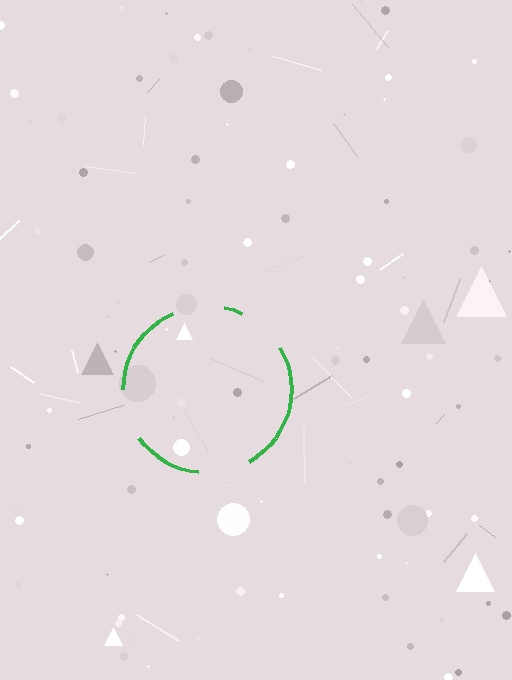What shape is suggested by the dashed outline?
The dashed outline suggests a circle.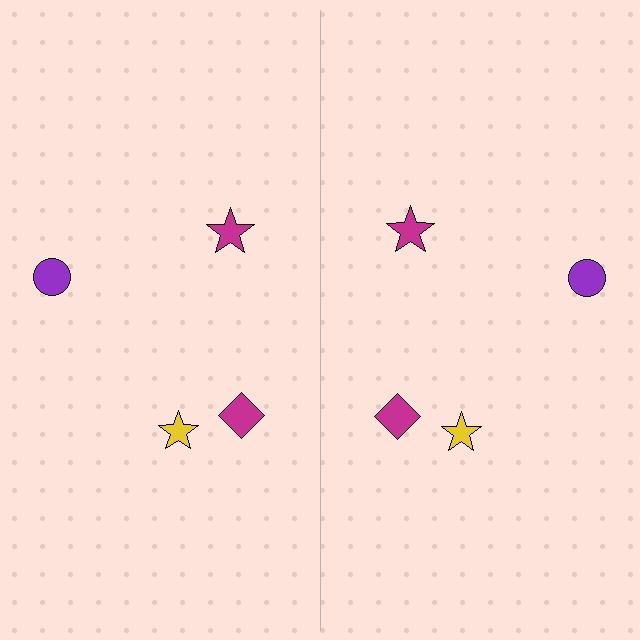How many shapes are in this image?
There are 8 shapes in this image.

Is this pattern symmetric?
Yes, this pattern has bilateral (reflection) symmetry.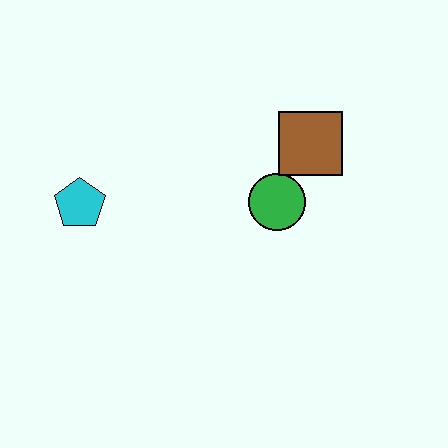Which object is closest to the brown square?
The green circle is closest to the brown square.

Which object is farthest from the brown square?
The cyan pentagon is farthest from the brown square.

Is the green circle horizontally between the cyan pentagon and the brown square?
Yes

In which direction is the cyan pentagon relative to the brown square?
The cyan pentagon is to the left of the brown square.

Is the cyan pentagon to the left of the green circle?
Yes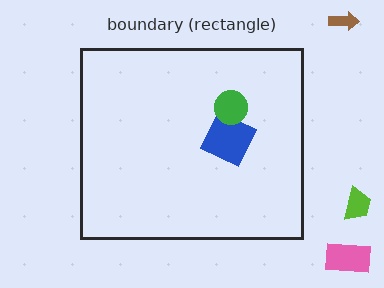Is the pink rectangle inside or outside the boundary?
Outside.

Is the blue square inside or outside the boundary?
Inside.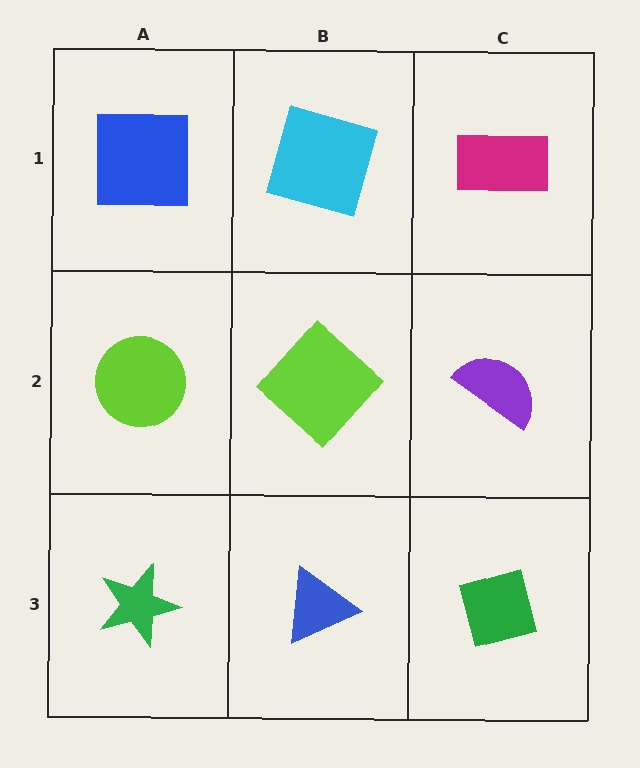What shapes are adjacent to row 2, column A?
A blue square (row 1, column A), a green star (row 3, column A), a lime diamond (row 2, column B).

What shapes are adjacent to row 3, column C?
A purple semicircle (row 2, column C), a blue triangle (row 3, column B).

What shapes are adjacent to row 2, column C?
A magenta rectangle (row 1, column C), a green square (row 3, column C), a lime diamond (row 2, column B).